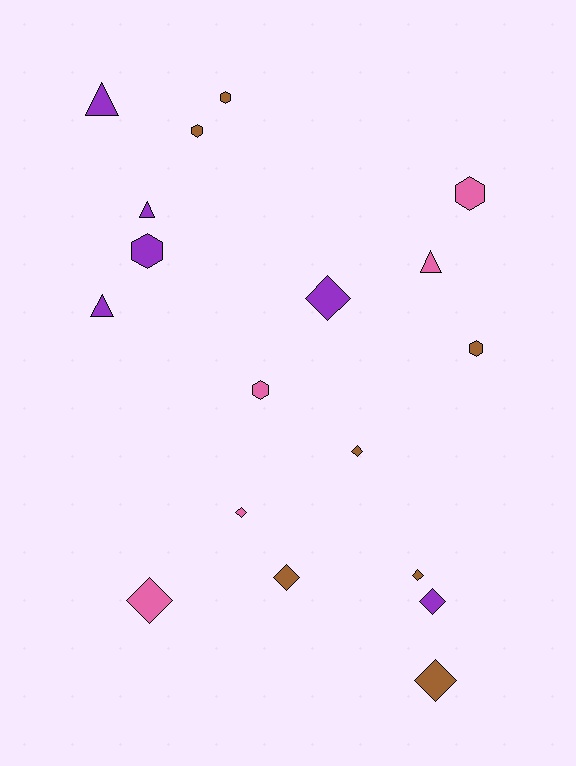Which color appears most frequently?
Brown, with 7 objects.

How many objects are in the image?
There are 18 objects.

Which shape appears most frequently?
Diamond, with 8 objects.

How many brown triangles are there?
There are no brown triangles.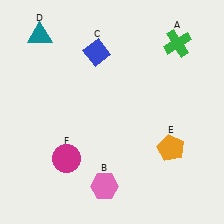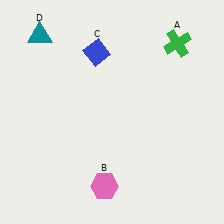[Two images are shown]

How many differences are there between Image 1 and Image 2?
There are 2 differences between the two images.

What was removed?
The magenta circle (F), the orange pentagon (E) were removed in Image 2.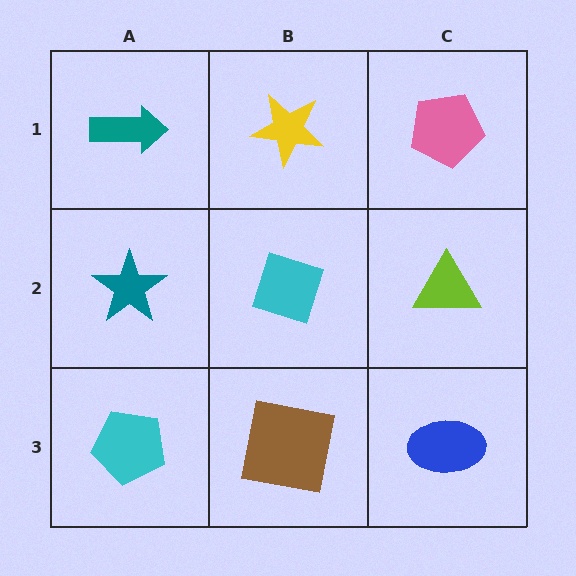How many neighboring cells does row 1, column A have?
2.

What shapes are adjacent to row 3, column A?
A teal star (row 2, column A), a brown square (row 3, column B).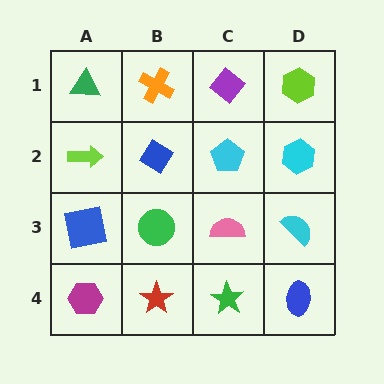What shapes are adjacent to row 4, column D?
A cyan semicircle (row 3, column D), a green star (row 4, column C).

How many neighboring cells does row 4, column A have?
2.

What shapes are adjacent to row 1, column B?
A blue diamond (row 2, column B), a green triangle (row 1, column A), a purple diamond (row 1, column C).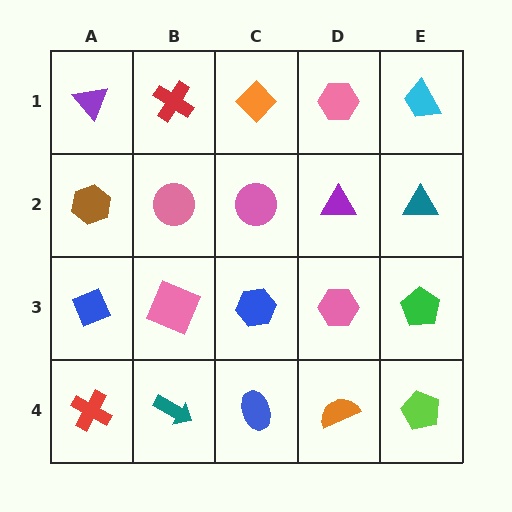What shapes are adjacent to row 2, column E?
A cyan trapezoid (row 1, column E), a green pentagon (row 3, column E), a purple triangle (row 2, column D).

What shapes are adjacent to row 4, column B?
A pink square (row 3, column B), a red cross (row 4, column A), a blue ellipse (row 4, column C).